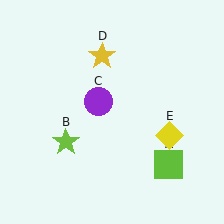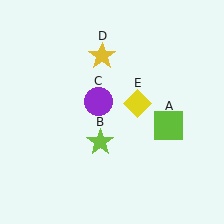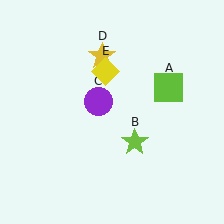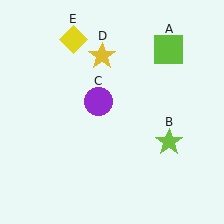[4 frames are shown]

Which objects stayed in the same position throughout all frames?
Purple circle (object C) and yellow star (object D) remained stationary.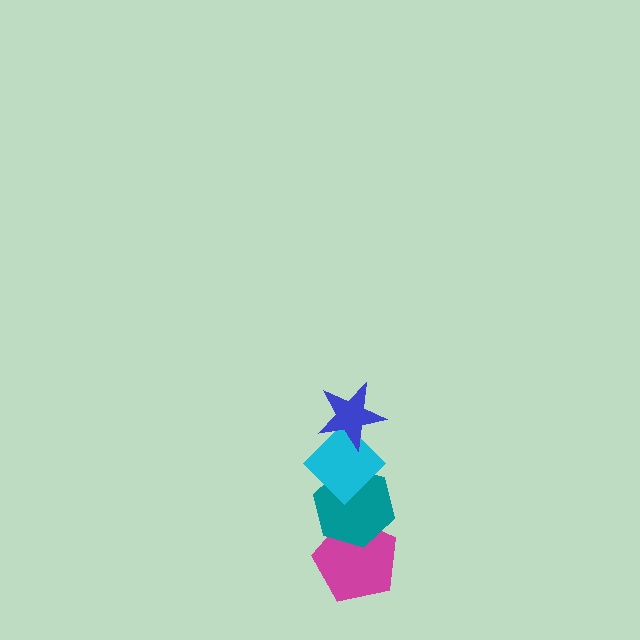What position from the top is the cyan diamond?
The cyan diamond is 2nd from the top.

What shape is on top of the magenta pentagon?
The teal hexagon is on top of the magenta pentagon.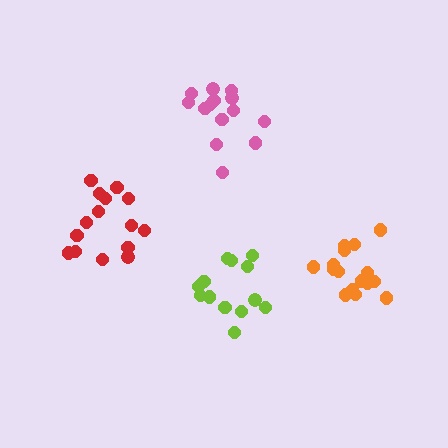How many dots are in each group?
Group 1: 14 dots, Group 2: 16 dots, Group 3: 13 dots, Group 4: 15 dots (58 total).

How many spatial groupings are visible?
There are 4 spatial groupings.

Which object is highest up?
The pink cluster is topmost.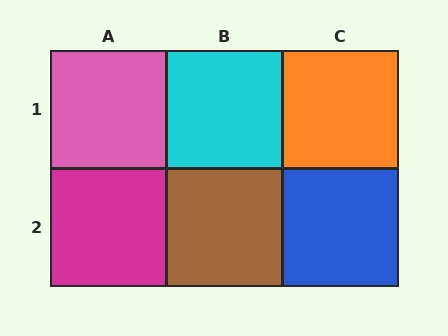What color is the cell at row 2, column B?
Brown.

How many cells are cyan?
1 cell is cyan.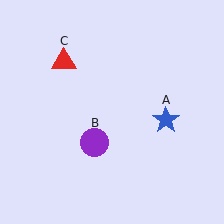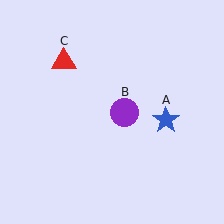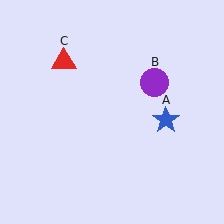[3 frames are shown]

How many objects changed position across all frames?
1 object changed position: purple circle (object B).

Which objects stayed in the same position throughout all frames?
Blue star (object A) and red triangle (object C) remained stationary.